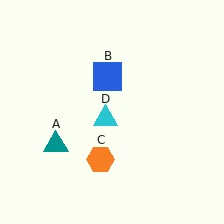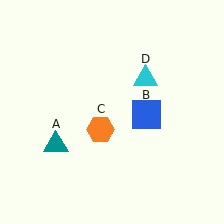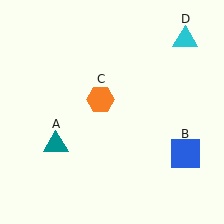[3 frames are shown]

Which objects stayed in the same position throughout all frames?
Teal triangle (object A) remained stationary.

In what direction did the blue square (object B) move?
The blue square (object B) moved down and to the right.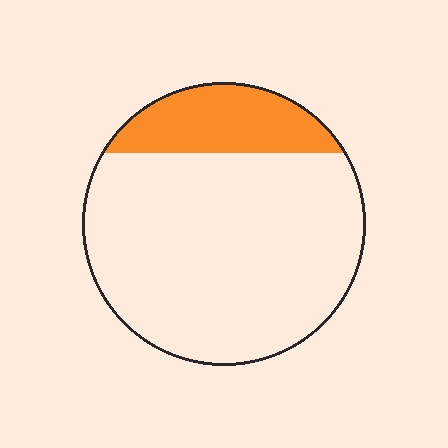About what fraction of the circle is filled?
About one fifth (1/5).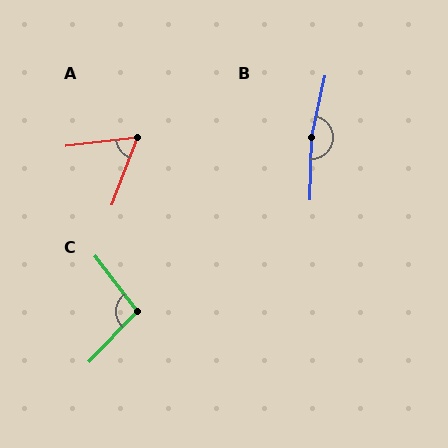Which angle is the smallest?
A, at approximately 62 degrees.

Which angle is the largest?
B, at approximately 169 degrees.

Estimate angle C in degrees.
Approximately 99 degrees.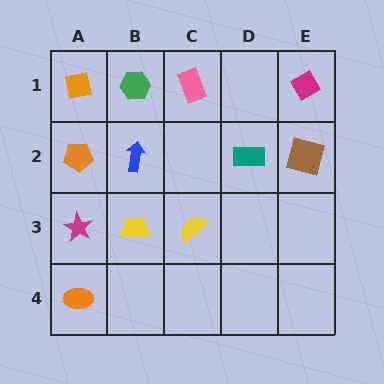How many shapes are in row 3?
3 shapes.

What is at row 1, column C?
A pink rectangle.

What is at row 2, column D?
A teal rectangle.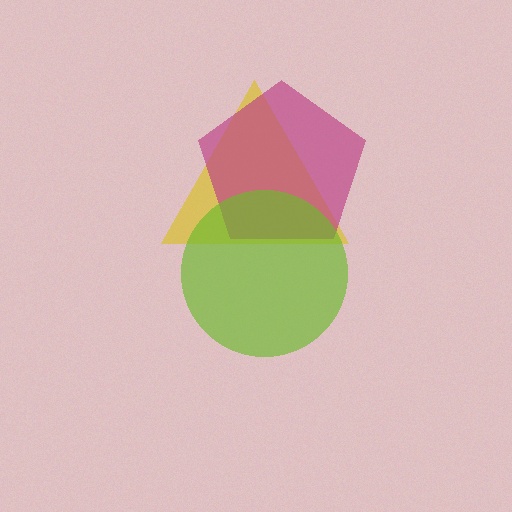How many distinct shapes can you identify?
There are 3 distinct shapes: a yellow triangle, a magenta pentagon, a lime circle.